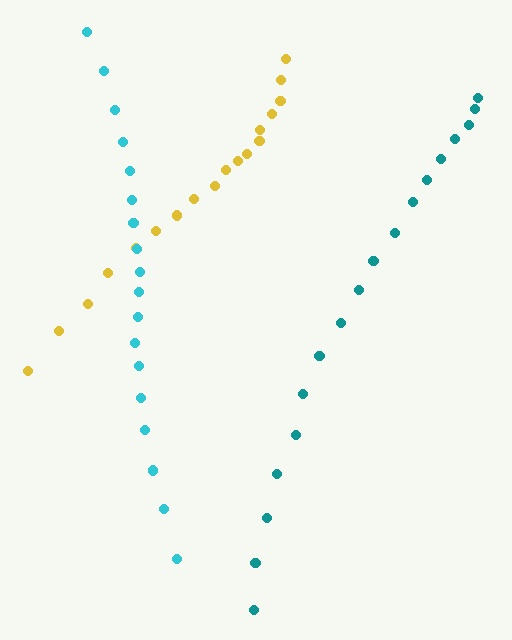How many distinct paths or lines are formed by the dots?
There are 3 distinct paths.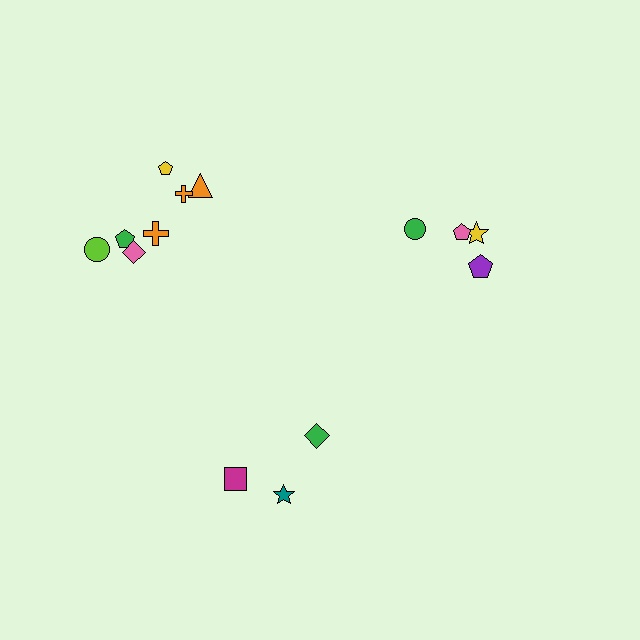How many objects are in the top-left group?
There are 7 objects.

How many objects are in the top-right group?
There are 4 objects.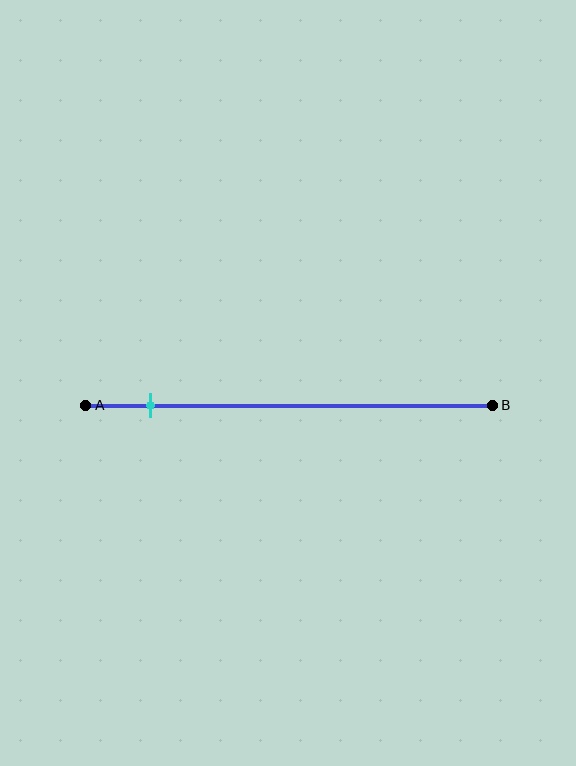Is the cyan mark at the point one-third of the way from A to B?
No, the mark is at about 15% from A, not at the 33% one-third point.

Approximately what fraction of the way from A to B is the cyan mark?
The cyan mark is approximately 15% of the way from A to B.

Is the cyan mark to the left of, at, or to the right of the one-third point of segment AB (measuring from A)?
The cyan mark is to the left of the one-third point of segment AB.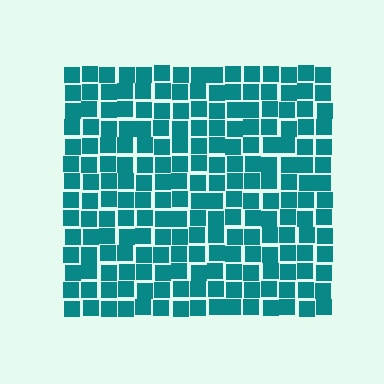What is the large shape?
The large shape is a square.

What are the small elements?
The small elements are squares.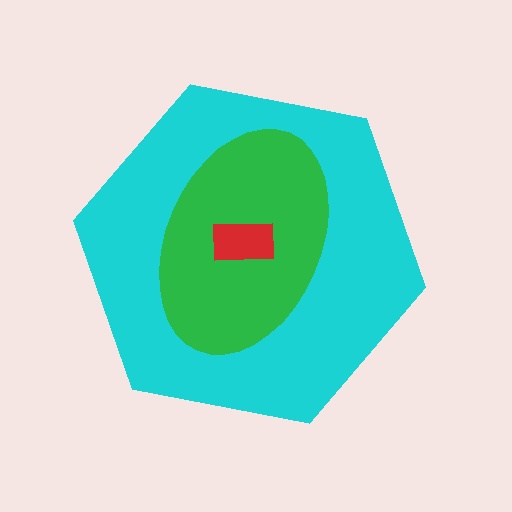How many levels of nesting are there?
3.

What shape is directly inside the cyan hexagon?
The green ellipse.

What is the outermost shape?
The cyan hexagon.